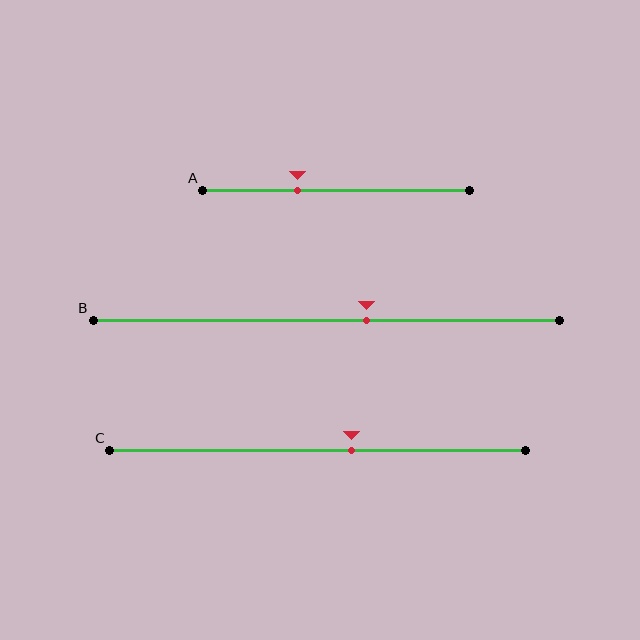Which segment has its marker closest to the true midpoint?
Segment C has its marker closest to the true midpoint.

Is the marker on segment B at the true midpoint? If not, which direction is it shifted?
No, the marker on segment B is shifted to the right by about 9% of the segment length.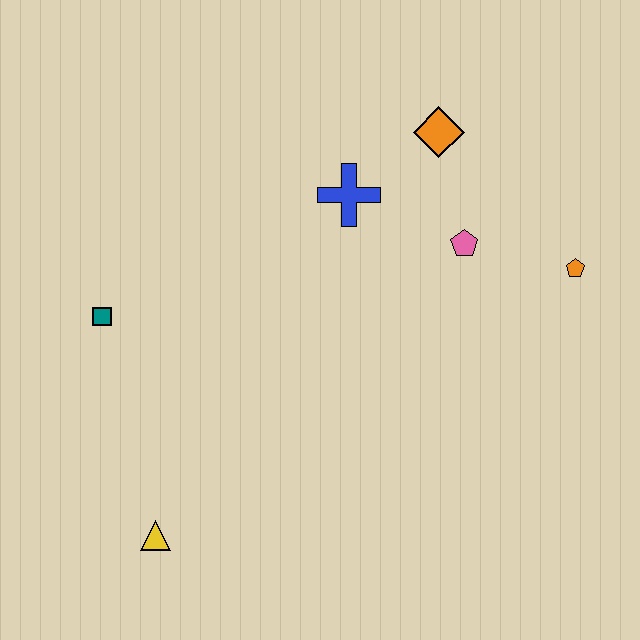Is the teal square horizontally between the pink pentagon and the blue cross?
No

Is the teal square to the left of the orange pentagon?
Yes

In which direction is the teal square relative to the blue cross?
The teal square is to the left of the blue cross.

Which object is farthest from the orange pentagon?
The yellow triangle is farthest from the orange pentagon.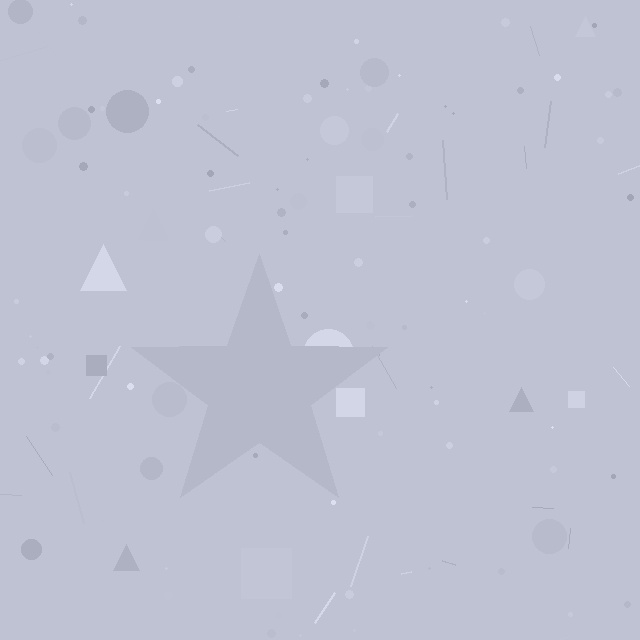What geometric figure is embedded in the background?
A star is embedded in the background.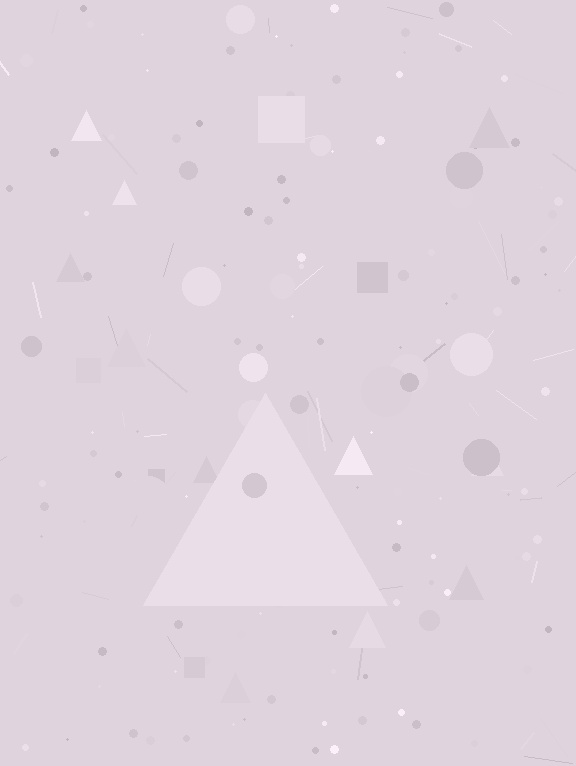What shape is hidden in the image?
A triangle is hidden in the image.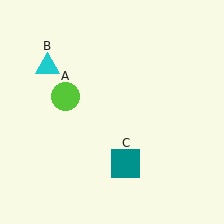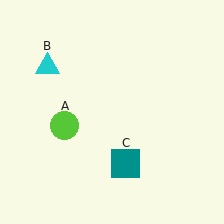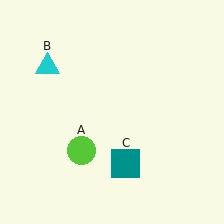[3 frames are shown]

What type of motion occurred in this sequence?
The lime circle (object A) rotated counterclockwise around the center of the scene.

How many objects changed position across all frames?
1 object changed position: lime circle (object A).